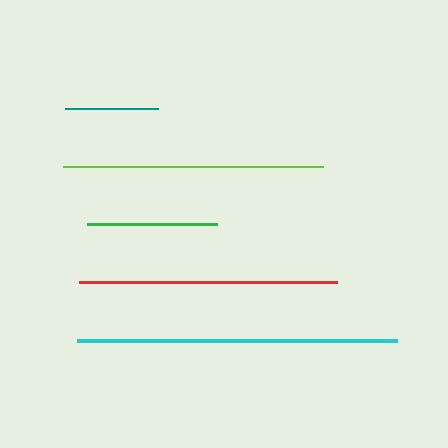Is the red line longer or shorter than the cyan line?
The cyan line is longer than the red line.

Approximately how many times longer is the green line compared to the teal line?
The green line is approximately 1.4 times the length of the teal line.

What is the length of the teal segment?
The teal segment is approximately 93 pixels long.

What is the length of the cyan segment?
The cyan segment is approximately 320 pixels long.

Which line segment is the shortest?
The teal line is the shortest at approximately 93 pixels.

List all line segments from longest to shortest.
From longest to shortest: cyan, lime, red, green, teal.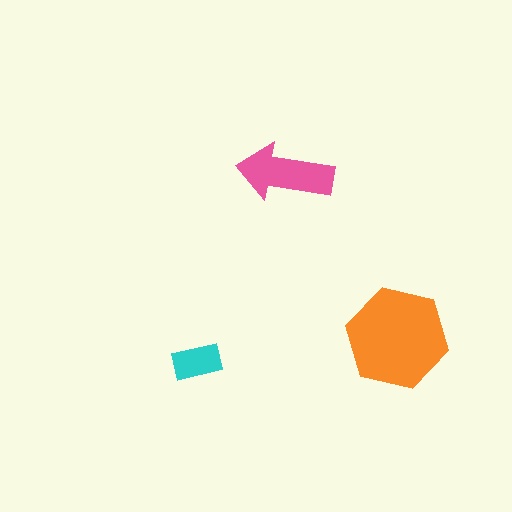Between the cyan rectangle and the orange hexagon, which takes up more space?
The orange hexagon.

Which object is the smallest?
The cyan rectangle.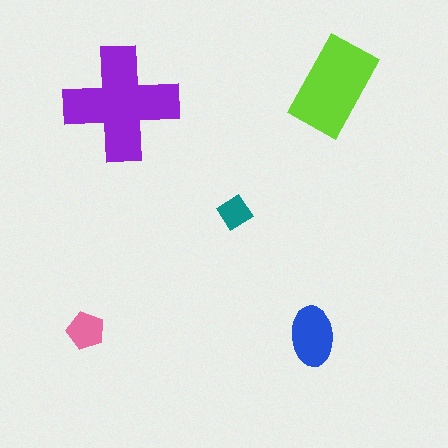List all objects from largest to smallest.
The purple cross, the lime rectangle, the blue ellipse, the pink pentagon, the teal diamond.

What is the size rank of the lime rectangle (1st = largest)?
2nd.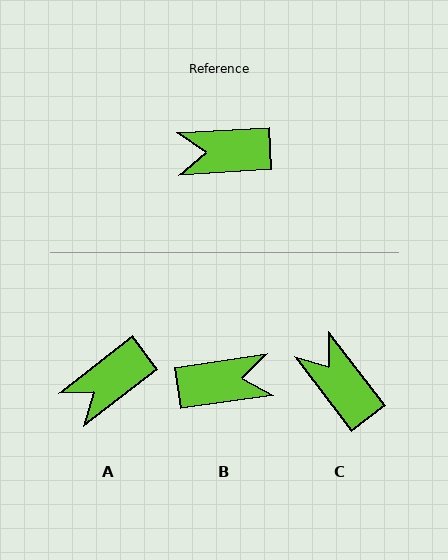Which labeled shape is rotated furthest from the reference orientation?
B, about 175 degrees away.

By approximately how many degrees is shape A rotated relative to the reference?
Approximately 34 degrees counter-clockwise.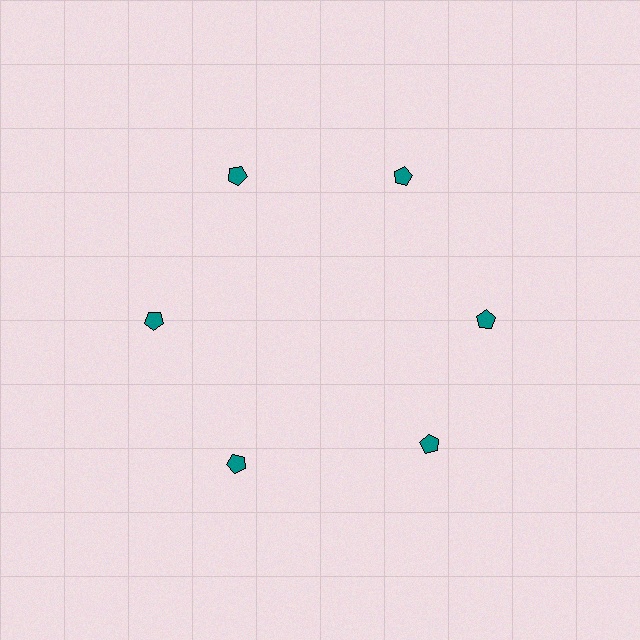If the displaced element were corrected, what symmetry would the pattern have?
It would have 6-fold rotational symmetry — the pattern would map onto itself every 60 degrees.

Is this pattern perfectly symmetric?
No. The 6 teal pentagons are arranged in a ring, but one element near the 5 o'clock position is rotated out of alignment along the ring, breaking the 6-fold rotational symmetry.